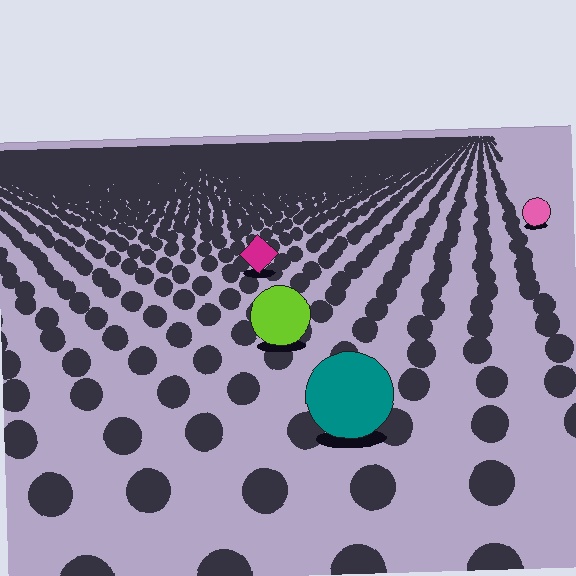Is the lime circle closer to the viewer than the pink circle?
Yes. The lime circle is closer — you can tell from the texture gradient: the ground texture is coarser near it.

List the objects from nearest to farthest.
From nearest to farthest: the teal circle, the lime circle, the magenta diamond, the pink circle.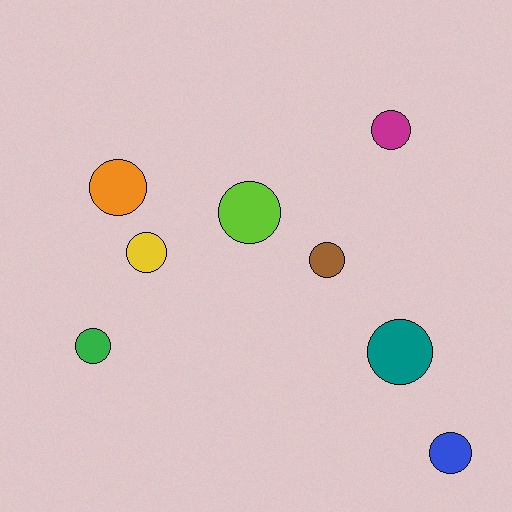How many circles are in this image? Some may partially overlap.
There are 8 circles.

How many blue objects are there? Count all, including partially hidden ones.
There is 1 blue object.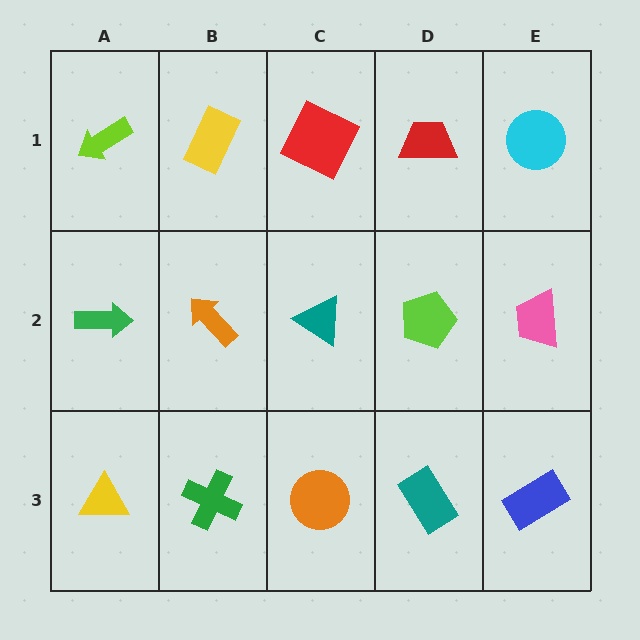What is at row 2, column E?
A pink trapezoid.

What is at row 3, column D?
A teal rectangle.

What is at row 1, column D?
A red trapezoid.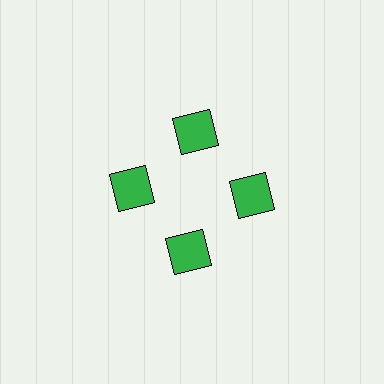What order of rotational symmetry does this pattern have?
This pattern has 4-fold rotational symmetry.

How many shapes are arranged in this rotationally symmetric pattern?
There are 4 shapes, arranged in 4 groups of 1.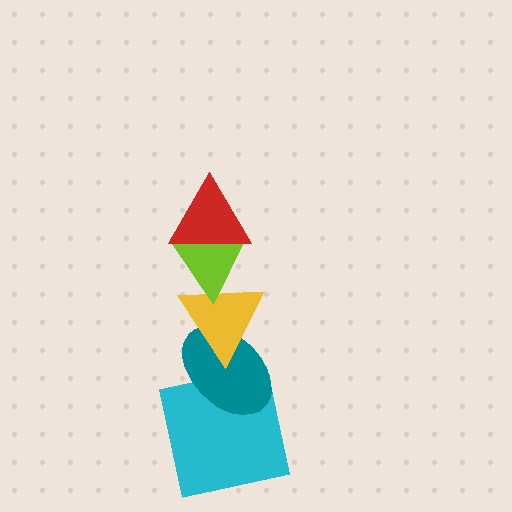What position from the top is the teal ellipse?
The teal ellipse is 4th from the top.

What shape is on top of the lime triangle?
The red triangle is on top of the lime triangle.